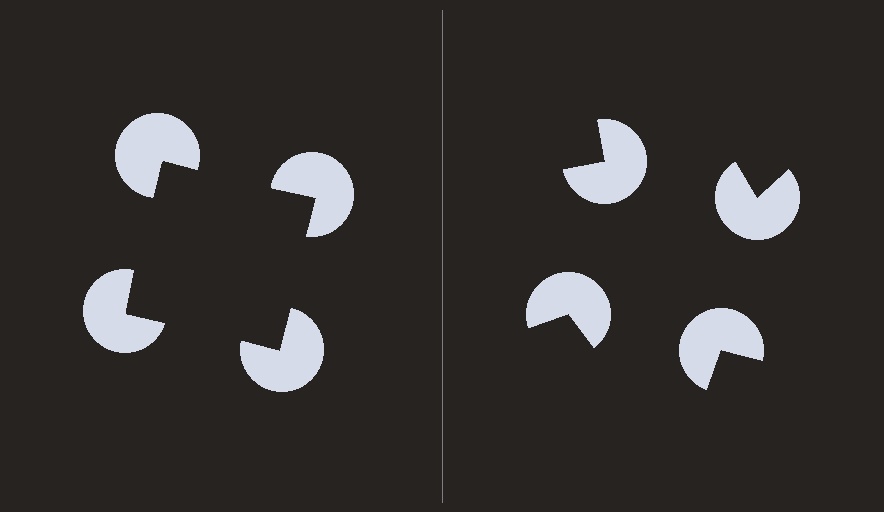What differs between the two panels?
The pac-man discs are positioned identically on both sides; only the wedge orientations differ. On the left they align to a square; on the right they are misaligned.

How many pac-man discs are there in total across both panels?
8 — 4 on each side.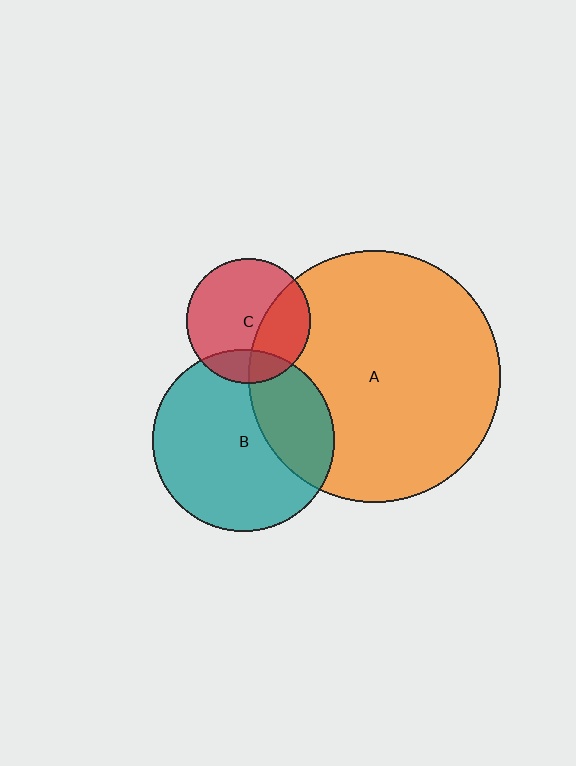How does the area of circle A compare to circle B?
Approximately 1.9 times.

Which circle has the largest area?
Circle A (orange).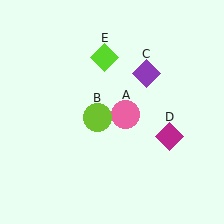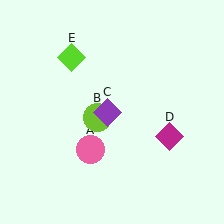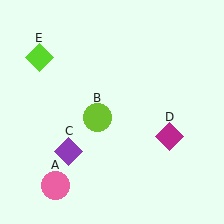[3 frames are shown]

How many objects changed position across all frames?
3 objects changed position: pink circle (object A), purple diamond (object C), lime diamond (object E).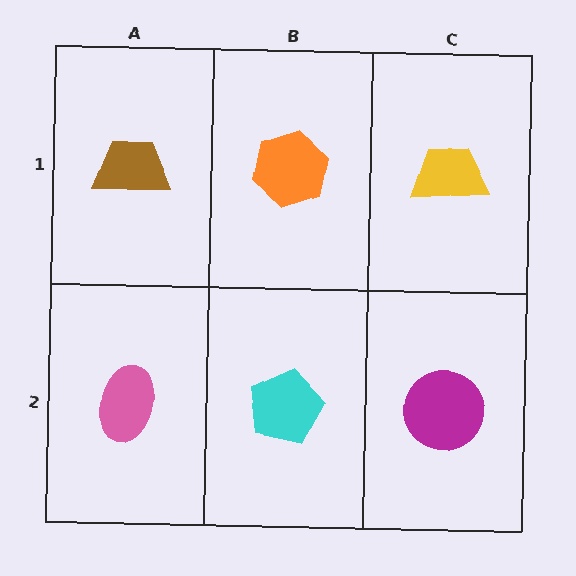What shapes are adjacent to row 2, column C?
A yellow trapezoid (row 1, column C), a cyan pentagon (row 2, column B).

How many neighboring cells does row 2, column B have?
3.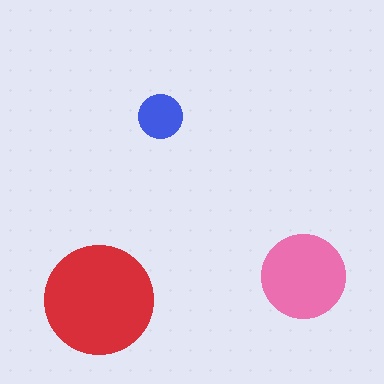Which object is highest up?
The blue circle is topmost.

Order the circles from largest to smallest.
the red one, the pink one, the blue one.